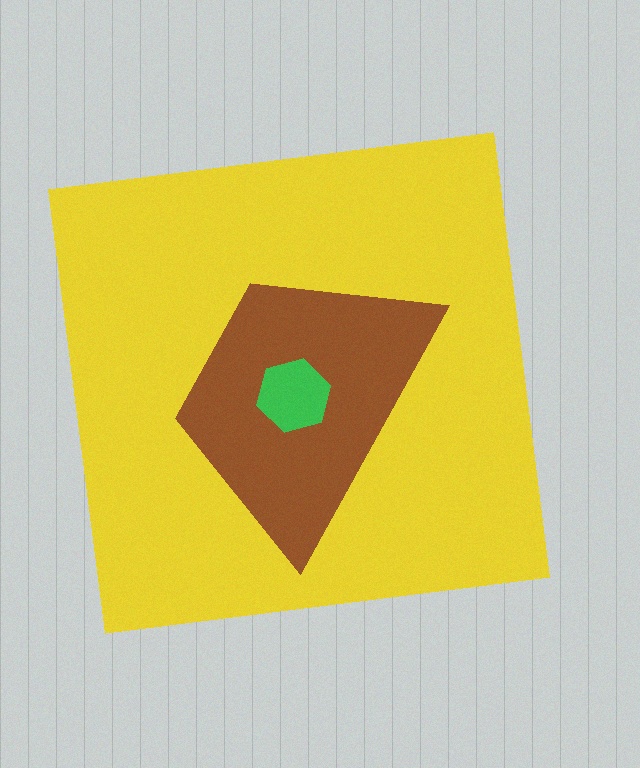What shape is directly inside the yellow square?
The brown trapezoid.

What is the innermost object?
The green hexagon.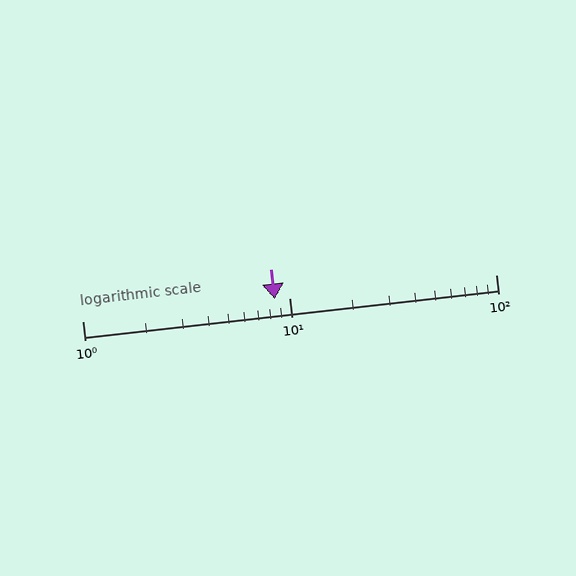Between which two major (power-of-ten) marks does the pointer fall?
The pointer is between 1 and 10.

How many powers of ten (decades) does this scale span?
The scale spans 2 decades, from 1 to 100.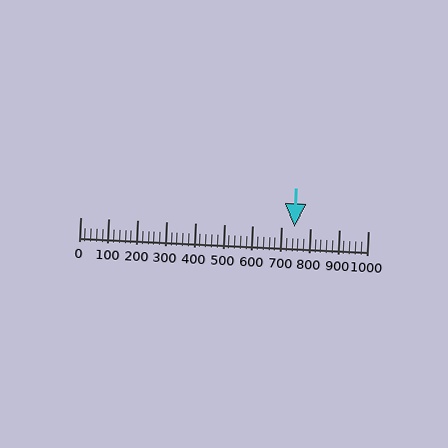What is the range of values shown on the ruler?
The ruler shows values from 0 to 1000.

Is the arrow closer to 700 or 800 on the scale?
The arrow is closer to 700.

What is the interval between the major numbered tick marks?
The major tick marks are spaced 100 units apart.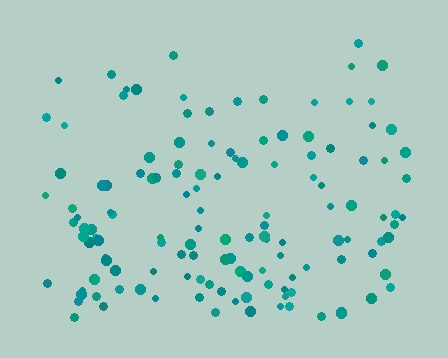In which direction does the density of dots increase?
From top to bottom, with the bottom side densest.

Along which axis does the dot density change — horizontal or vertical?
Vertical.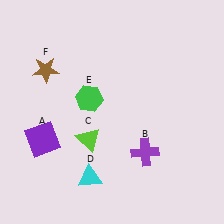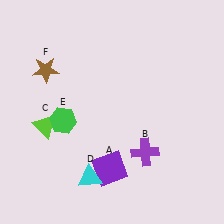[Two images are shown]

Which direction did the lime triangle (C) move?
The lime triangle (C) moved left.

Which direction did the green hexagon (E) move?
The green hexagon (E) moved left.